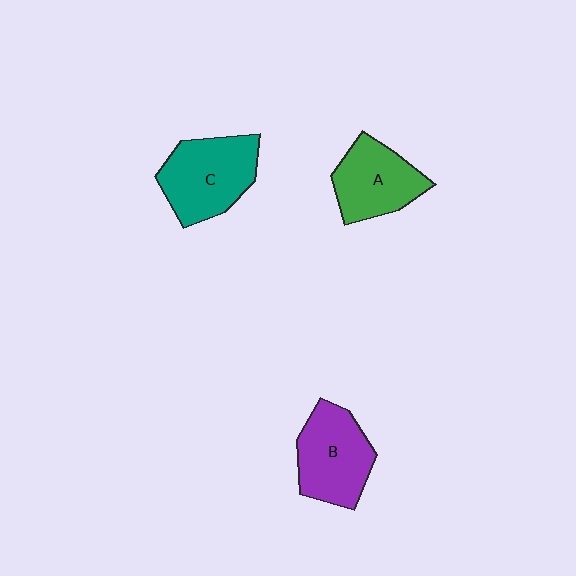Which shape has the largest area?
Shape C (teal).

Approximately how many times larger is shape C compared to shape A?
Approximately 1.2 times.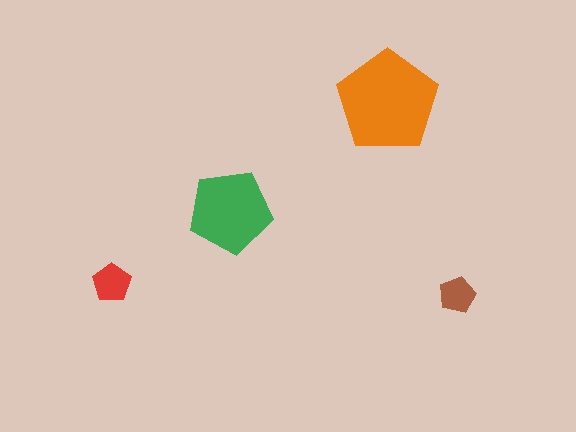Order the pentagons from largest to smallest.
the orange one, the green one, the red one, the brown one.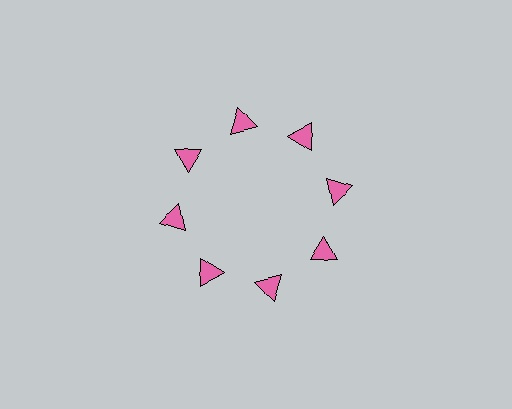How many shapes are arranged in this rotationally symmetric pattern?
There are 8 shapes, arranged in 8 groups of 1.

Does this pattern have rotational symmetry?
Yes, this pattern has 8-fold rotational symmetry. It looks the same after rotating 45 degrees around the center.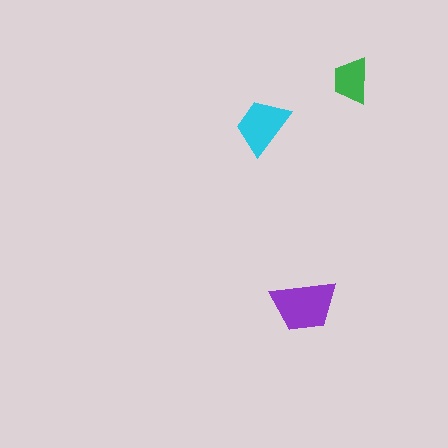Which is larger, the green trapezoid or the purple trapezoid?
The purple one.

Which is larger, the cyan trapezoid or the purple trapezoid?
The purple one.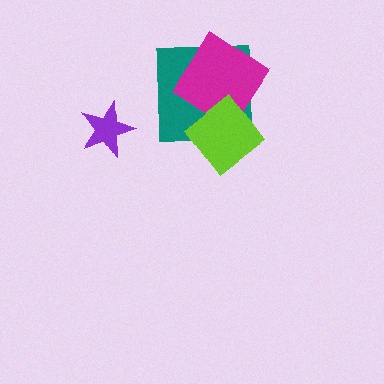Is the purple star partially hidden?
No, no other shape covers it.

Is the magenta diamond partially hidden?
Yes, it is partially covered by another shape.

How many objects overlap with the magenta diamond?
2 objects overlap with the magenta diamond.